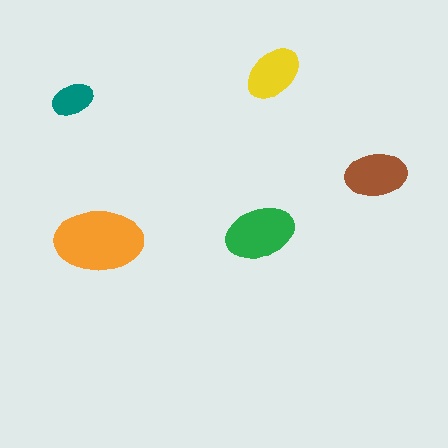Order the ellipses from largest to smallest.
the orange one, the green one, the brown one, the yellow one, the teal one.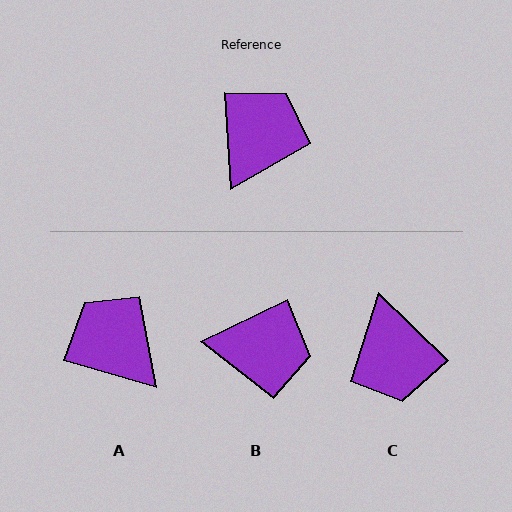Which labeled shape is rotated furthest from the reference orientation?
C, about 137 degrees away.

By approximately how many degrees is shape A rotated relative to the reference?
Approximately 71 degrees counter-clockwise.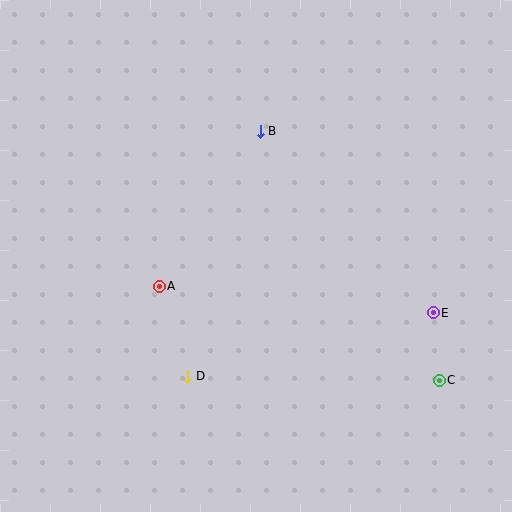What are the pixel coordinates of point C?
Point C is at (439, 380).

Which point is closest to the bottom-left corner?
Point D is closest to the bottom-left corner.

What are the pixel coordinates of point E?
Point E is at (433, 313).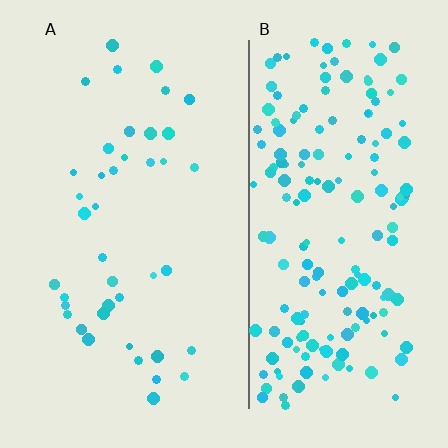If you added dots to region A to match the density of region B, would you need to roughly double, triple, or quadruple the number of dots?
Approximately quadruple.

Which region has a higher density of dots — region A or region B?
B (the right).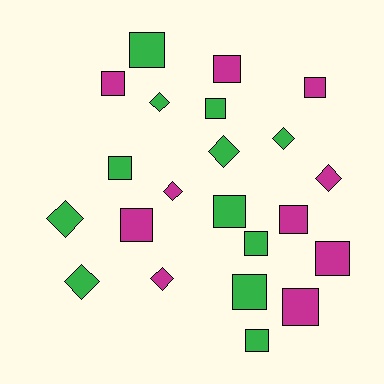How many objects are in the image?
There are 22 objects.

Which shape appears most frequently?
Square, with 14 objects.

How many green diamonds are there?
There are 5 green diamonds.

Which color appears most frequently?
Green, with 12 objects.